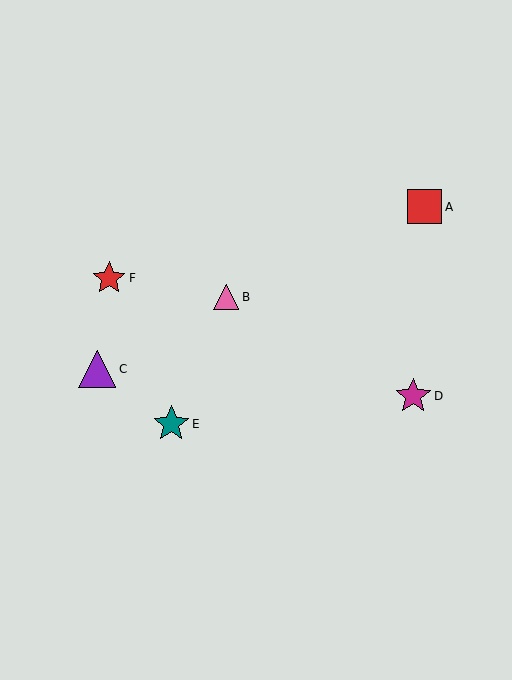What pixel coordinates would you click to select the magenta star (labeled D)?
Click at (413, 396) to select the magenta star D.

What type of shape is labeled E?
Shape E is a teal star.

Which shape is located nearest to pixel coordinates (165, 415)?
The teal star (labeled E) at (171, 424) is nearest to that location.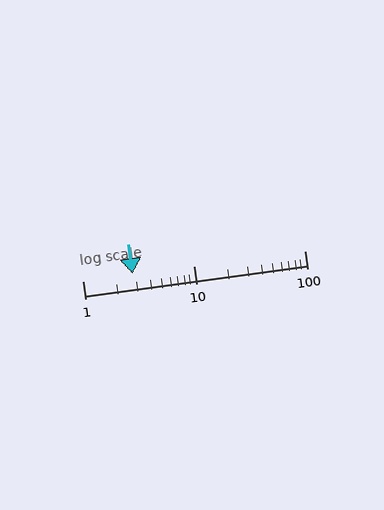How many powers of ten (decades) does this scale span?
The scale spans 2 decades, from 1 to 100.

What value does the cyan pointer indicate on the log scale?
The pointer indicates approximately 2.8.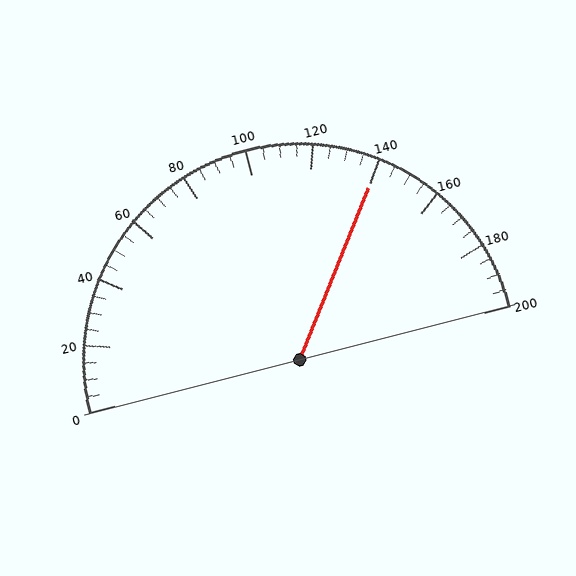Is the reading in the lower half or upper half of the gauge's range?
The reading is in the upper half of the range (0 to 200).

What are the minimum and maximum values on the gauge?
The gauge ranges from 0 to 200.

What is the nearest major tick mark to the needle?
The nearest major tick mark is 140.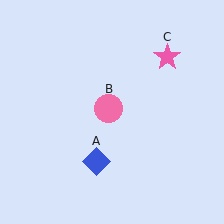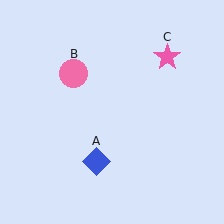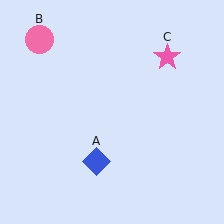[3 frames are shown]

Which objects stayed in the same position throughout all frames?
Blue diamond (object A) and pink star (object C) remained stationary.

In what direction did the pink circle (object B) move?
The pink circle (object B) moved up and to the left.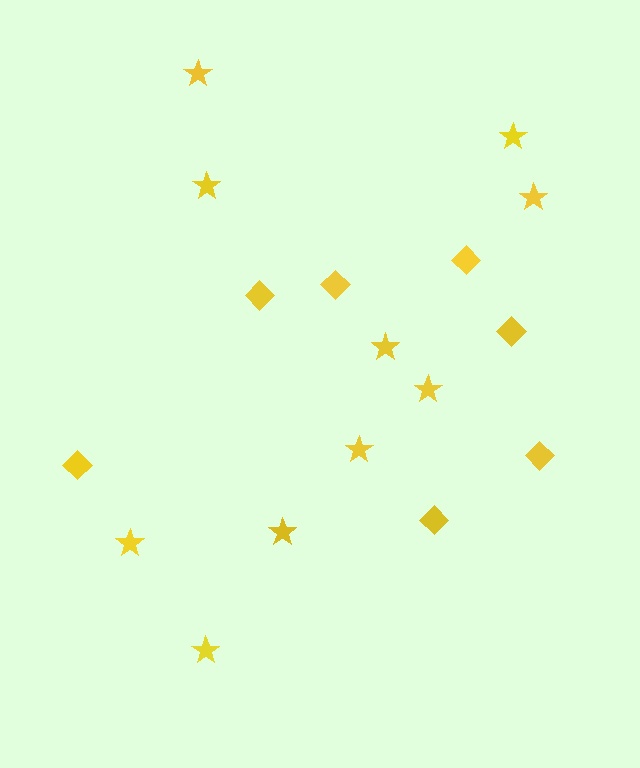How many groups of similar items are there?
There are 2 groups: one group of stars (10) and one group of diamonds (7).